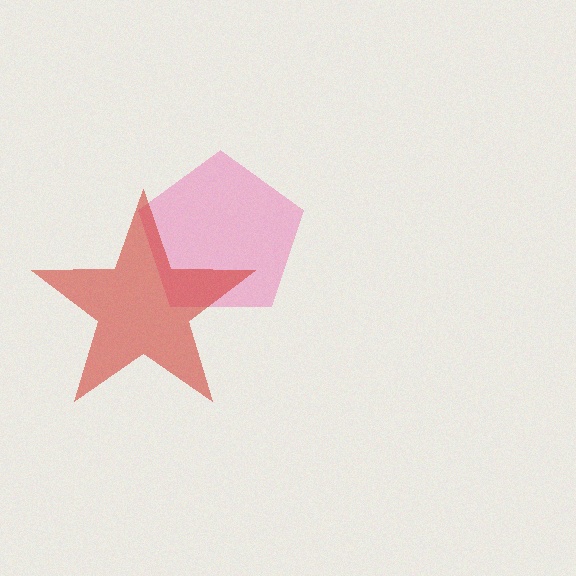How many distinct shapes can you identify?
There are 2 distinct shapes: a pink pentagon, a red star.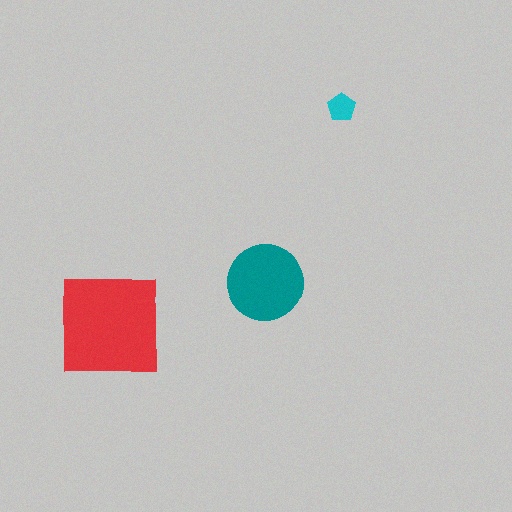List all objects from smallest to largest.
The cyan pentagon, the teal circle, the red square.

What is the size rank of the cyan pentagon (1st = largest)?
3rd.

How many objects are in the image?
There are 3 objects in the image.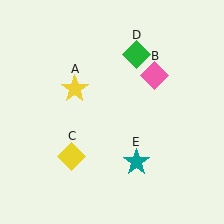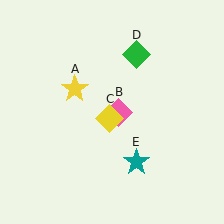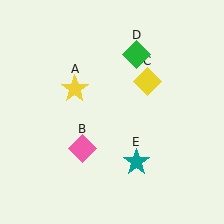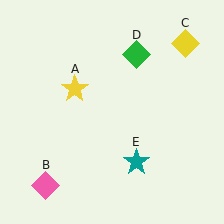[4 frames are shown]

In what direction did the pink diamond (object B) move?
The pink diamond (object B) moved down and to the left.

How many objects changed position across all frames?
2 objects changed position: pink diamond (object B), yellow diamond (object C).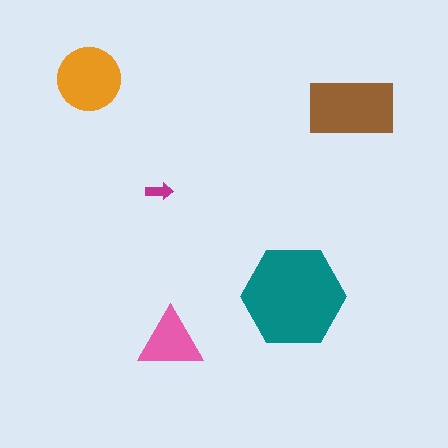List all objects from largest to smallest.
The teal hexagon, the brown rectangle, the orange circle, the pink triangle, the magenta arrow.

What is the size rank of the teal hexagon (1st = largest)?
1st.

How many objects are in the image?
There are 5 objects in the image.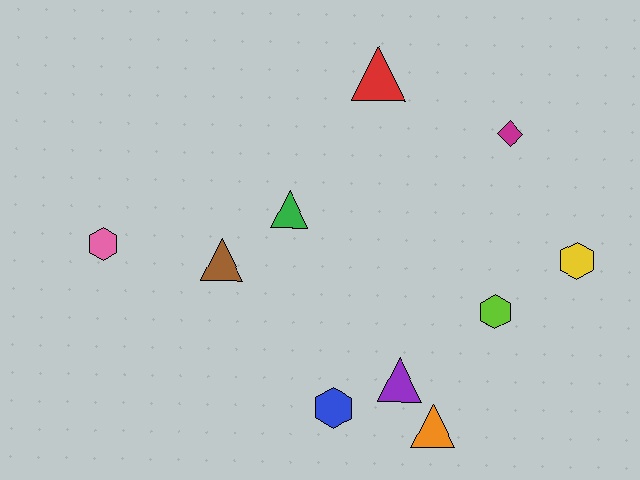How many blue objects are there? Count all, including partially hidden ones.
There is 1 blue object.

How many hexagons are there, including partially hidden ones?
There are 4 hexagons.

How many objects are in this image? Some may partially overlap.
There are 10 objects.